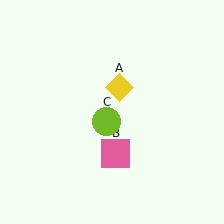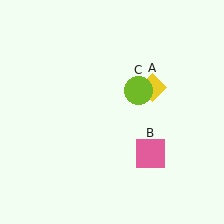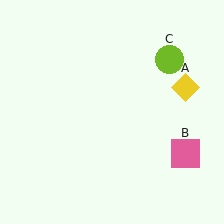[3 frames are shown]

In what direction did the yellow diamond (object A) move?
The yellow diamond (object A) moved right.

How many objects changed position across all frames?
3 objects changed position: yellow diamond (object A), pink square (object B), lime circle (object C).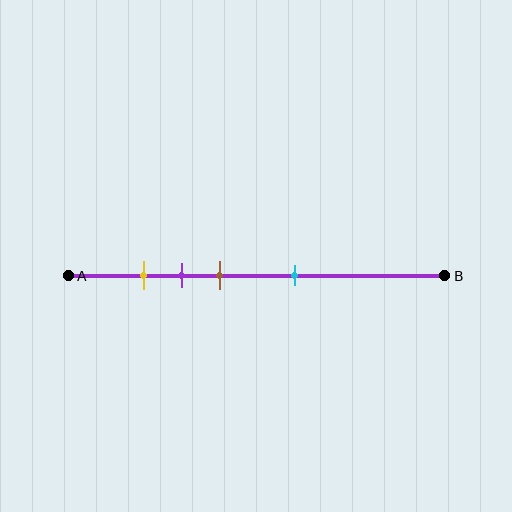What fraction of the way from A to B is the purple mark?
The purple mark is approximately 30% (0.3) of the way from A to B.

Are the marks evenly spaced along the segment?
No, the marks are not evenly spaced.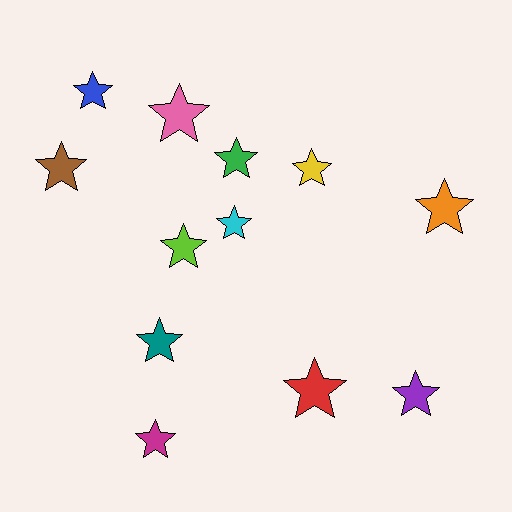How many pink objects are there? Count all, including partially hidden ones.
There is 1 pink object.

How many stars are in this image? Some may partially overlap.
There are 12 stars.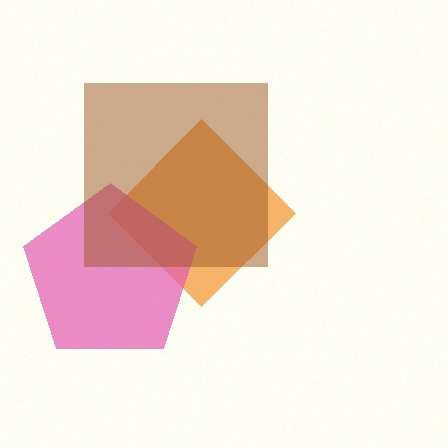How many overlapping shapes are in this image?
There are 3 overlapping shapes in the image.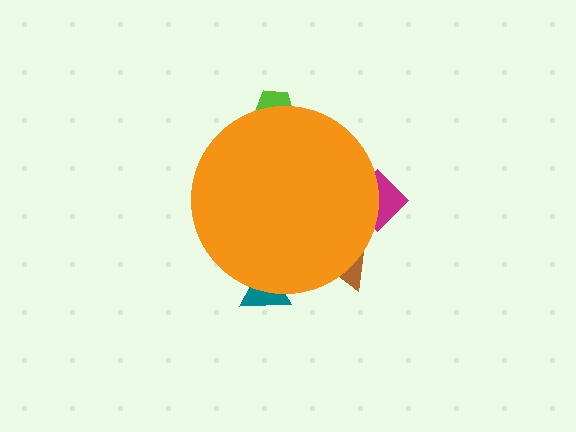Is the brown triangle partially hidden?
Yes, the brown triangle is partially hidden behind the orange circle.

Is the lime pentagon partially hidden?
Yes, the lime pentagon is partially hidden behind the orange circle.